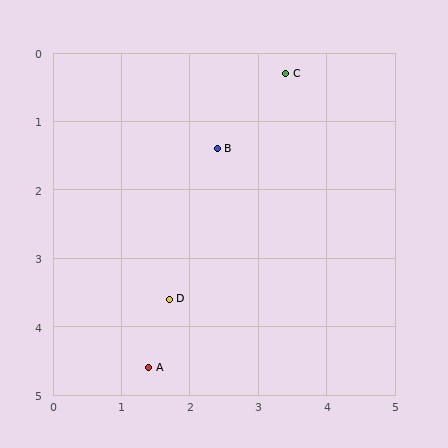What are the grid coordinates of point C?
Point C is at approximately (3.4, 0.3).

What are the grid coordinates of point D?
Point D is at approximately (1.7, 3.6).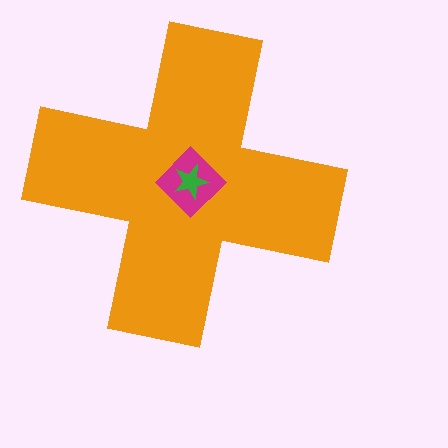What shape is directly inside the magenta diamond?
The green star.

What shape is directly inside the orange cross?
The magenta diamond.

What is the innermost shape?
The green star.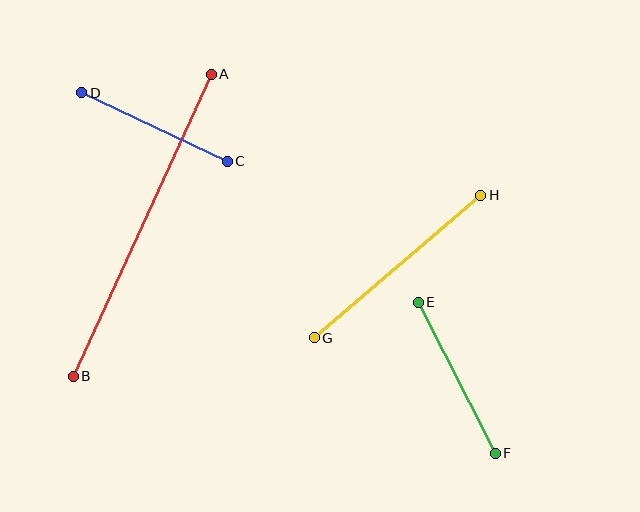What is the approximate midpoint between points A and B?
The midpoint is at approximately (142, 225) pixels.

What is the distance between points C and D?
The distance is approximately 160 pixels.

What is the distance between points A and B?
The distance is approximately 332 pixels.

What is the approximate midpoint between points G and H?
The midpoint is at approximately (398, 266) pixels.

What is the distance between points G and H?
The distance is approximately 219 pixels.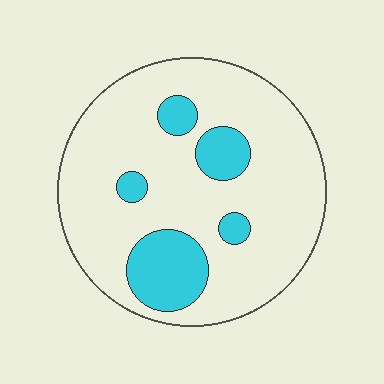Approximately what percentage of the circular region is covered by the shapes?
Approximately 20%.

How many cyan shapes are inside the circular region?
5.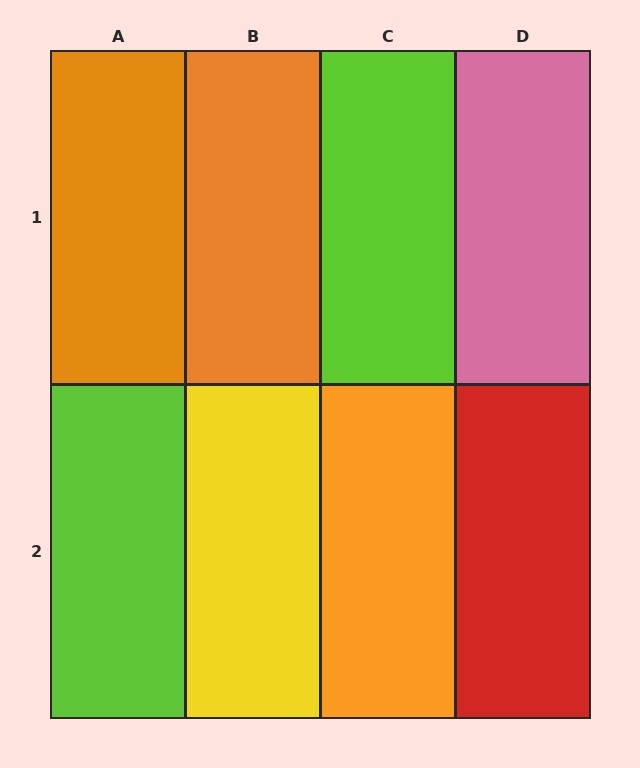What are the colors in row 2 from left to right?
Lime, yellow, orange, red.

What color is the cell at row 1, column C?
Lime.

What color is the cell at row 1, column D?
Pink.